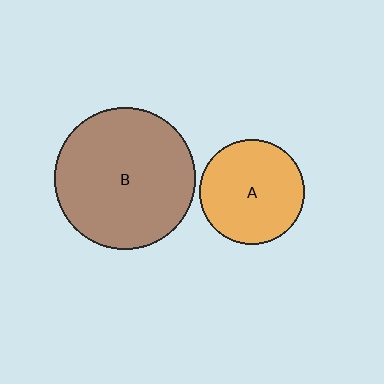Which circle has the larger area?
Circle B (brown).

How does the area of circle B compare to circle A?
Approximately 1.8 times.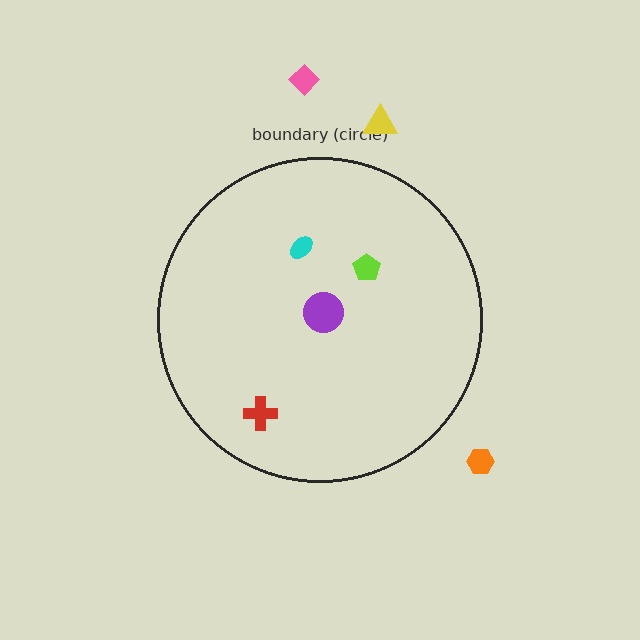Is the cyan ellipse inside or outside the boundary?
Inside.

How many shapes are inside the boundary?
4 inside, 3 outside.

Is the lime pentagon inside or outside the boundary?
Inside.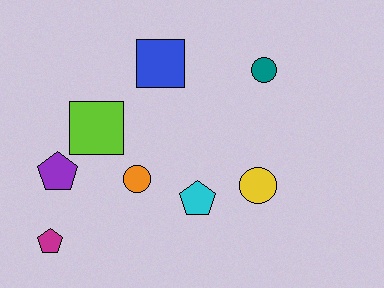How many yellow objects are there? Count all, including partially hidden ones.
There is 1 yellow object.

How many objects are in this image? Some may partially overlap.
There are 8 objects.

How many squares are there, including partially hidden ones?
There are 2 squares.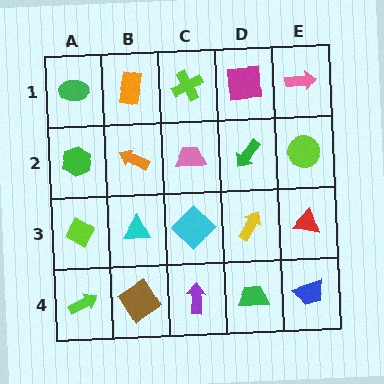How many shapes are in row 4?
5 shapes.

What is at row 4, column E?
A blue trapezoid.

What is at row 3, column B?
A cyan triangle.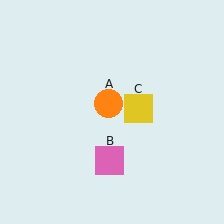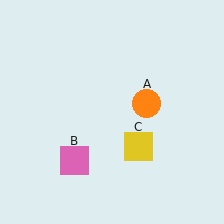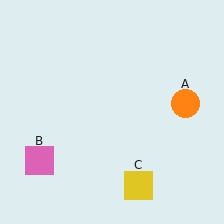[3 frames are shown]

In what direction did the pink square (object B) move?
The pink square (object B) moved left.